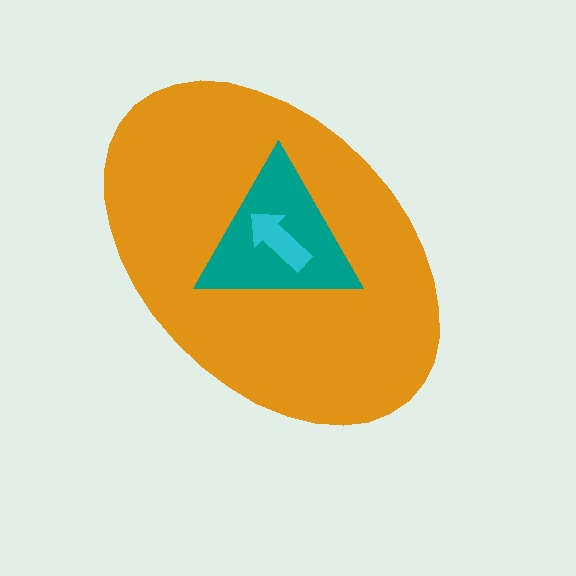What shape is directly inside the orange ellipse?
The teal triangle.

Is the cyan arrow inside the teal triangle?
Yes.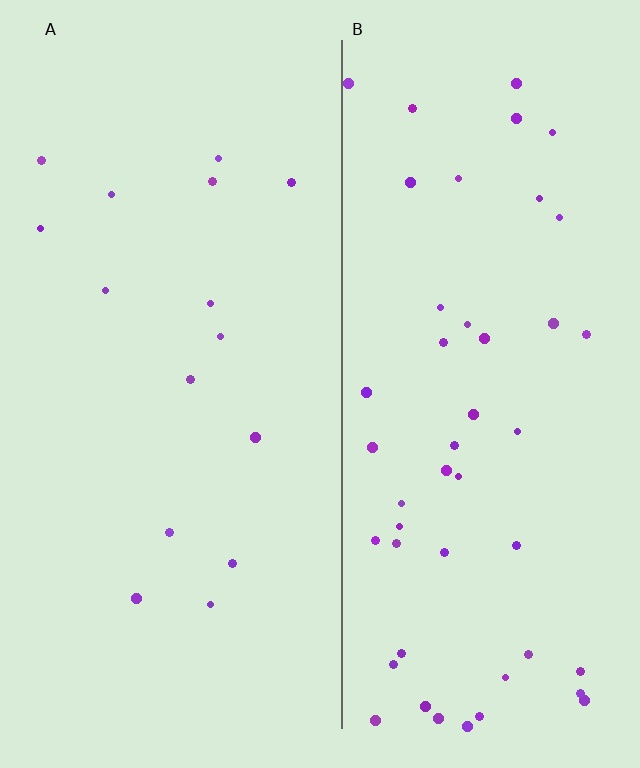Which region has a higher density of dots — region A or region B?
B (the right).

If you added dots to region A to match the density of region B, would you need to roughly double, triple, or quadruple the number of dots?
Approximately triple.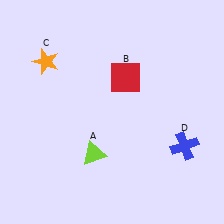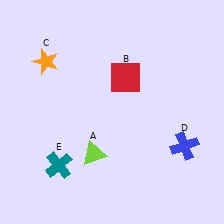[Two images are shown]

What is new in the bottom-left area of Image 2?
A teal cross (E) was added in the bottom-left area of Image 2.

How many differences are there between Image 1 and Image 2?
There is 1 difference between the two images.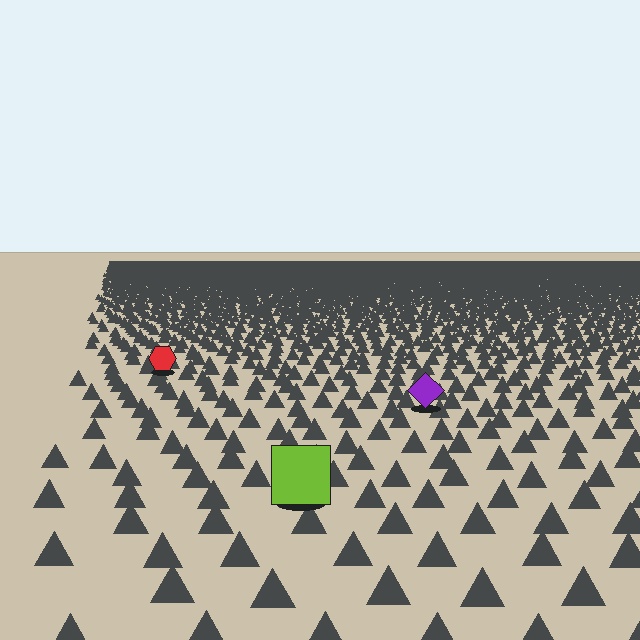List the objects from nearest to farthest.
From nearest to farthest: the lime square, the purple diamond, the red hexagon.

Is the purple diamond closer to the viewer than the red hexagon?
Yes. The purple diamond is closer — you can tell from the texture gradient: the ground texture is coarser near it.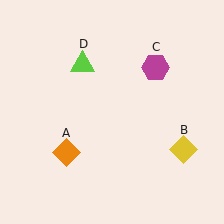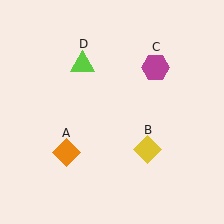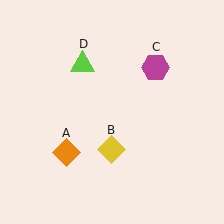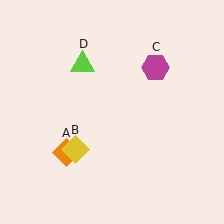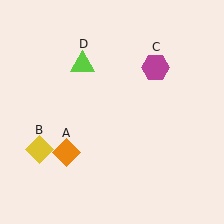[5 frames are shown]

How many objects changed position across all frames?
1 object changed position: yellow diamond (object B).